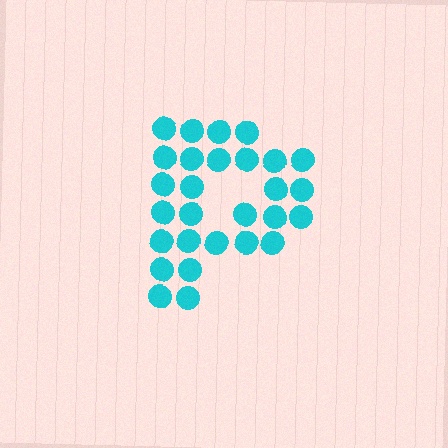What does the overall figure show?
The overall figure shows the letter P.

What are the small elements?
The small elements are circles.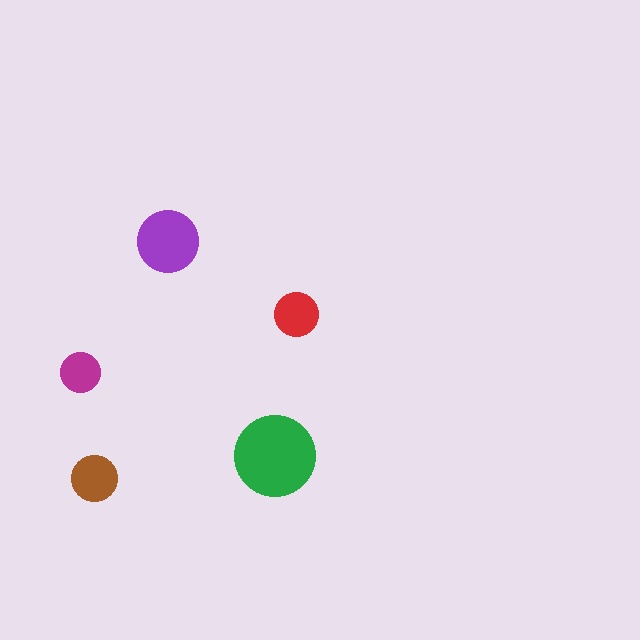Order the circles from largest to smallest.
the green one, the purple one, the brown one, the red one, the magenta one.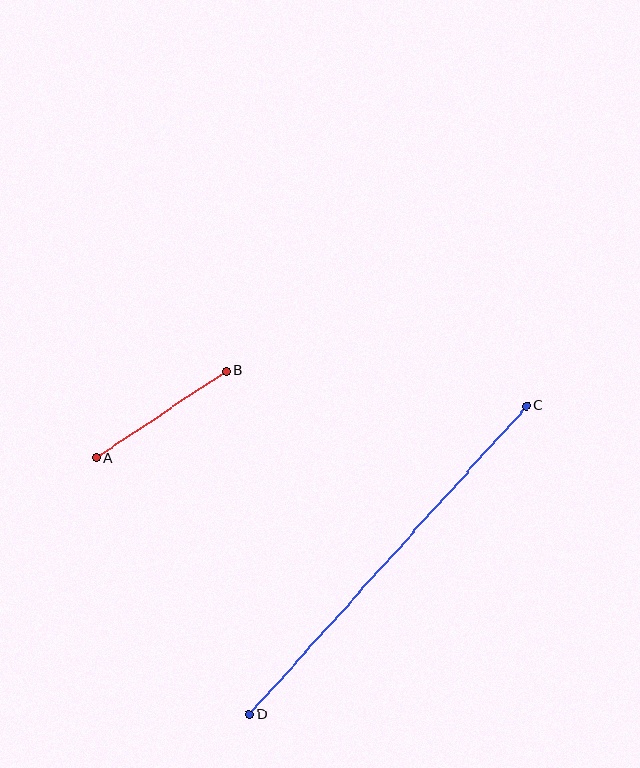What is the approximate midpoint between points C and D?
The midpoint is at approximately (388, 560) pixels.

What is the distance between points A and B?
The distance is approximately 156 pixels.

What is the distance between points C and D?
The distance is approximately 415 pixels.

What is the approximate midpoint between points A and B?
The midpoint is at approximately (161, 414) pixels.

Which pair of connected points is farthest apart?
Points C and D are farthest apart.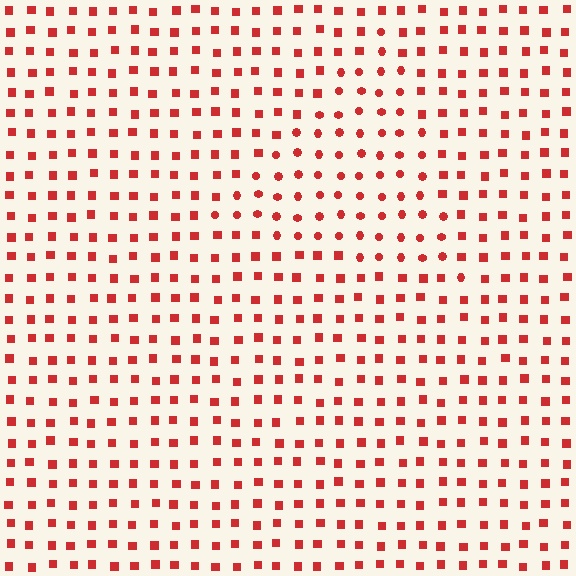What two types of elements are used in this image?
The image uses circles inside the triangle region and squares outside it.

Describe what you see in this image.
The image is filled with small red elements arranged in a uniform grid. A triangle-shaped region contains circles, while the surrounding area contains squares. The boundary is defined purely by the change in element shape.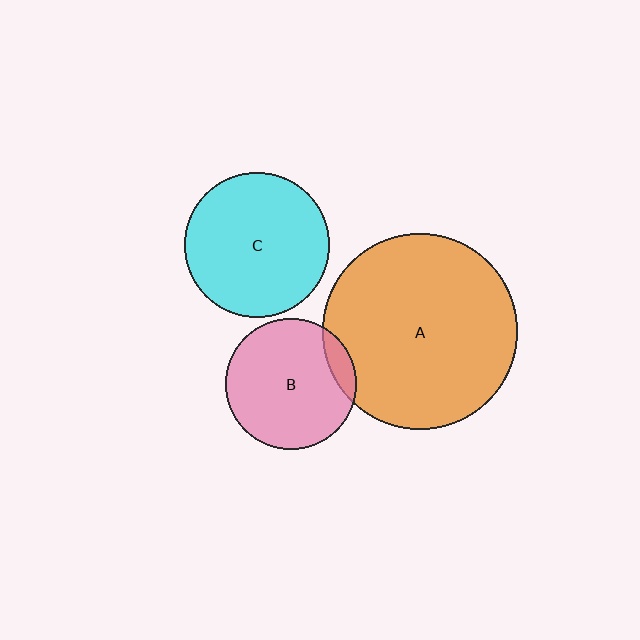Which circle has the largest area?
Circle A (orange).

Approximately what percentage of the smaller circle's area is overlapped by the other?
Approximately 10%.